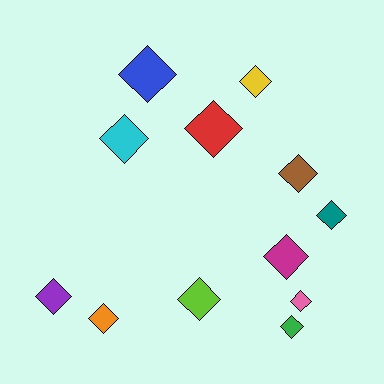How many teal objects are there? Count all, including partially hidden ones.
There is 1 teal object.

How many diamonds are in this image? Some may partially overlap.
There are 12 diamonds.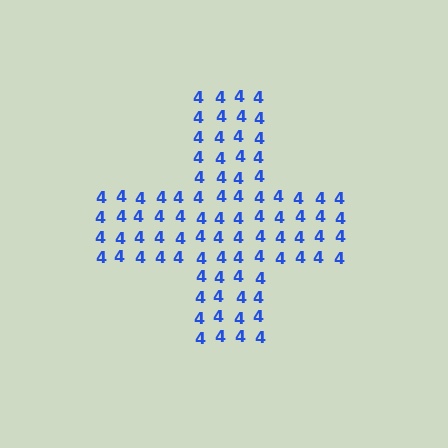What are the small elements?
The small elements are digit 4's.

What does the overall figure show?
The overall figure shows a cross.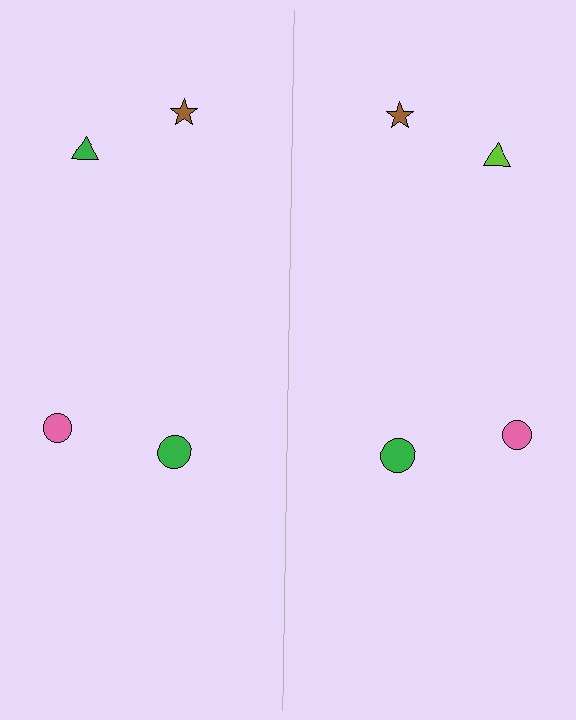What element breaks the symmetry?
The lime triangle on the right side breaks the symmetry — its mirror counterpart is green.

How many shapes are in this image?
There are 8 shapes in this image.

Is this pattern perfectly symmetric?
No, the pattern is not perfectly symmetric. The lime triangle on the right side breaks the symmetry — its mirror counterpart is green.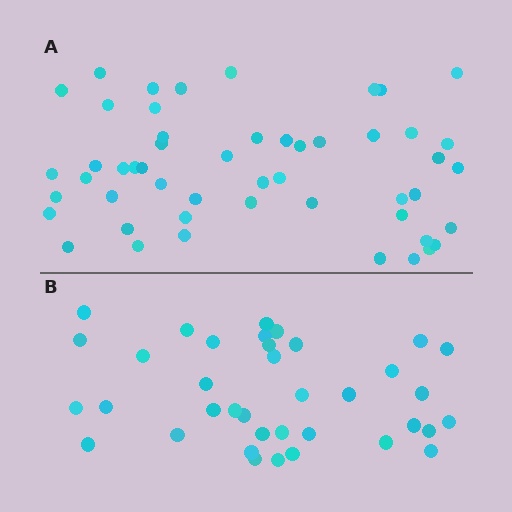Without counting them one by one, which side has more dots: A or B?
Region A (the top region) has more dots.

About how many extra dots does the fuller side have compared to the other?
Region A has approximately 15 more dots than region B.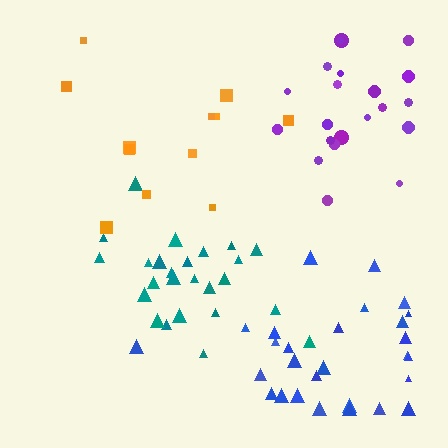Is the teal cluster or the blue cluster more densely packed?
Teal.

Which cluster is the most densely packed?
Teal.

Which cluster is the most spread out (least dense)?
Orange.